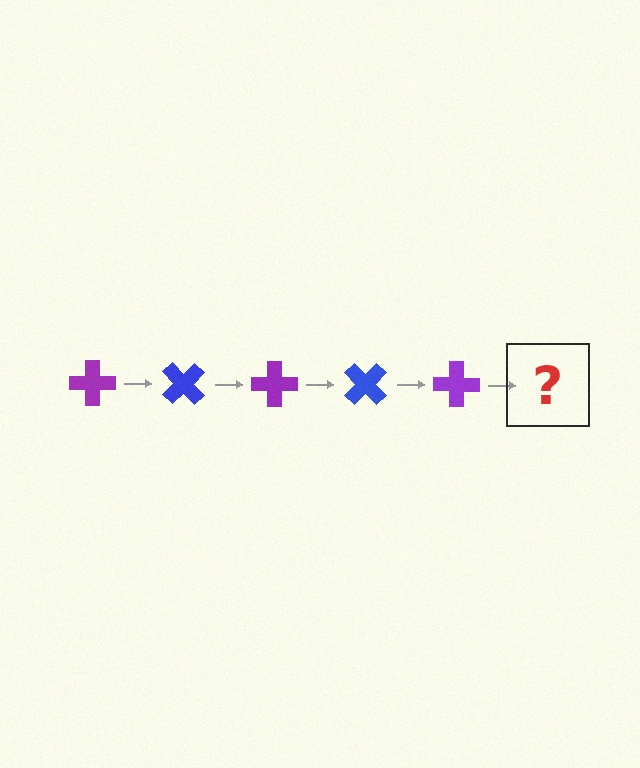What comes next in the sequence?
The next element should be a blue cross, rotated 225 degrees from the start.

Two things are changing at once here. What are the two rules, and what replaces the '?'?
The two rules are that it rotates 45 degrees each step and the color cycles through purple and blue. The '?' should be a blue cross, rotated 225 degrees from the start.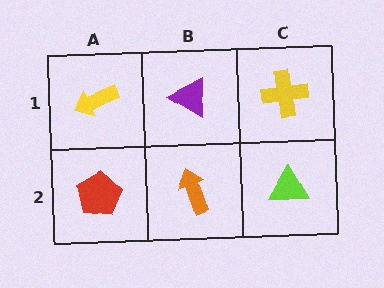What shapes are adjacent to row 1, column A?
A red pentagon (row 2, column A), a purple triangle (row 1, column B).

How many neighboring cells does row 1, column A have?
2.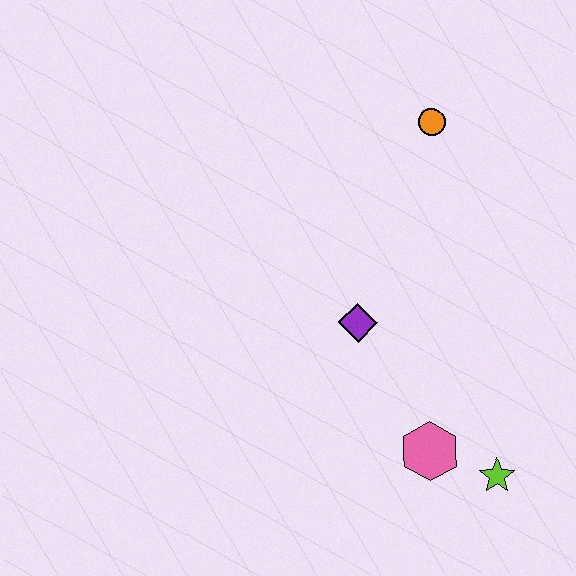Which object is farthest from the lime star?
The orange circle is farthest from the lime star.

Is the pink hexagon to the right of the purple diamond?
Yes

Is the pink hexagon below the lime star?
No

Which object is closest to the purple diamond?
The pink hexagon is closest to the purple diamond.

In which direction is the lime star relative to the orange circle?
The lime star is below the orange circle.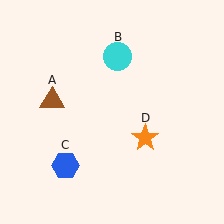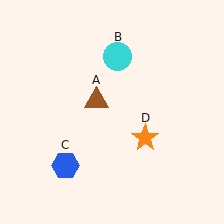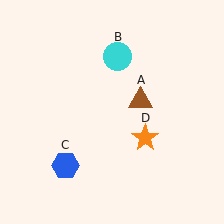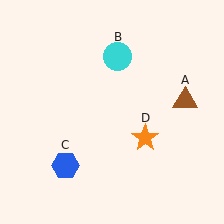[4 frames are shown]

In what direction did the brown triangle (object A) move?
The brown triangle (object A) moved right.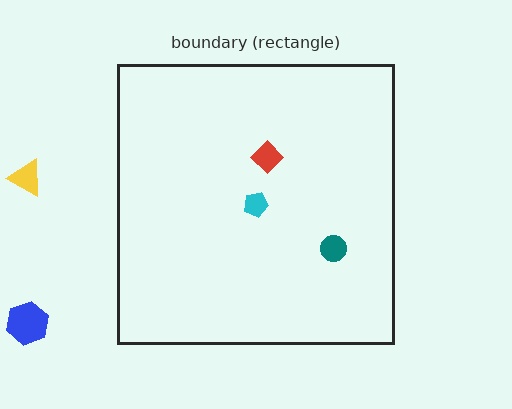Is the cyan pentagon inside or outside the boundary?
Inside.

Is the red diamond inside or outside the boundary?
Inside.